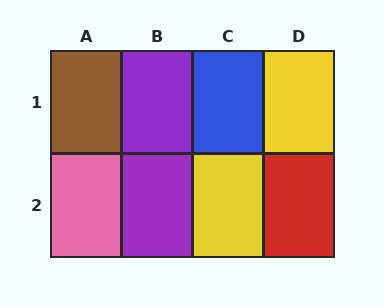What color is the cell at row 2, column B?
Purple.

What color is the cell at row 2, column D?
Red.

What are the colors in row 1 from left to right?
Brown, purple, blue, yellow.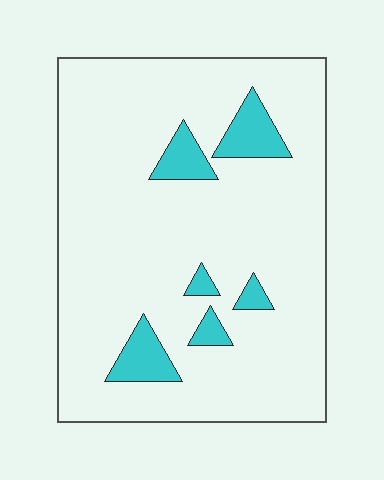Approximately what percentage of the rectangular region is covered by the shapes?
Approximately 10%.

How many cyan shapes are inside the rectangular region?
6.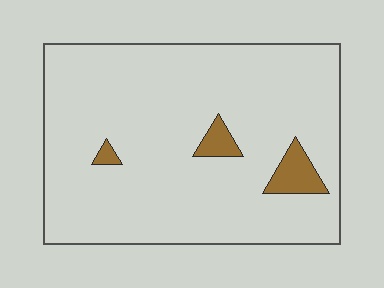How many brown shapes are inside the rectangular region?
3.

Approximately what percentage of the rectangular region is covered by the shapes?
Approximately 5%.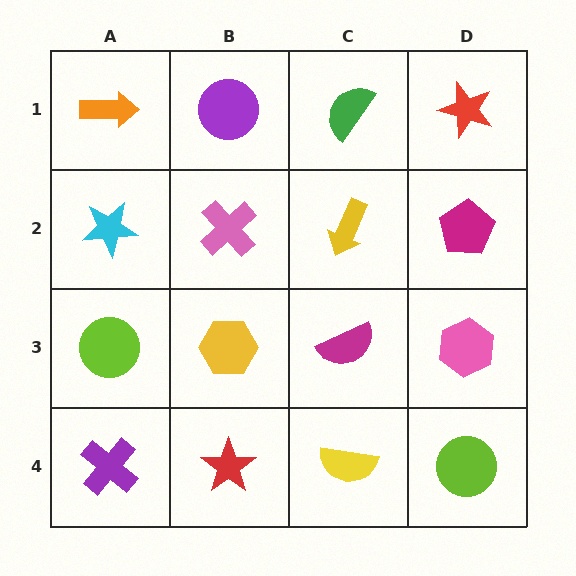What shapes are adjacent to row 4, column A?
A lime circle (row 3, column A), a red star (row 4, column B).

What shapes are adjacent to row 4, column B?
A yellow hexagon (row 3, column B), a purple cross (row 4, column A), a yellow semicircle (row 4, column C).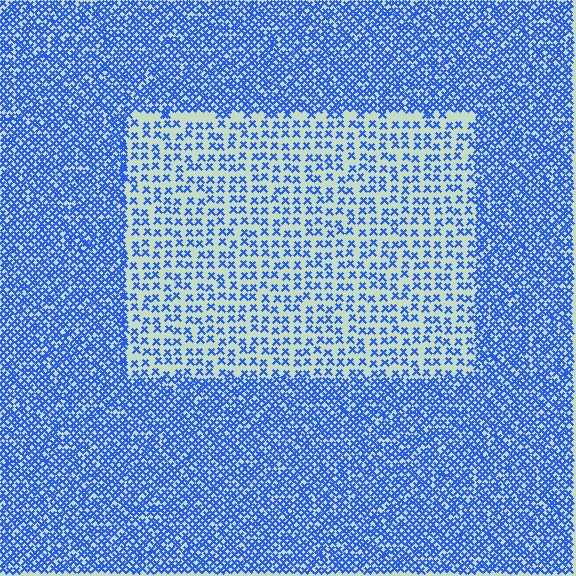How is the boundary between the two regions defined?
The boundary is defined by a change in element density (approximately 2.4x ratio). All elements are the same color, size, and shape.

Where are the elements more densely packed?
The elements are more densely packed outside the rectangle boundary.